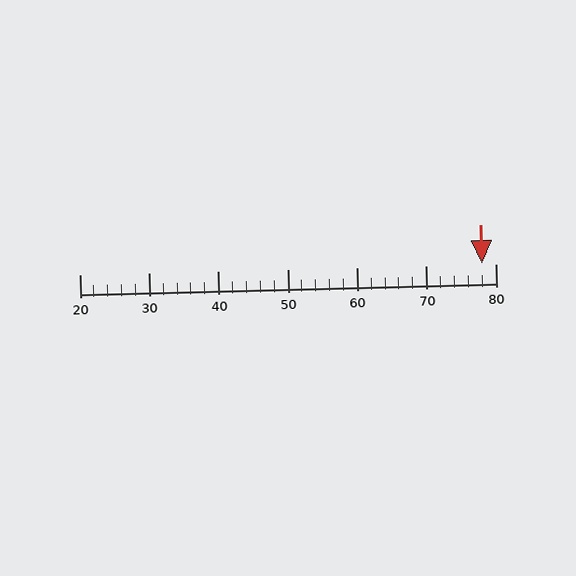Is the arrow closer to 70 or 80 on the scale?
The arrow is closer to 80.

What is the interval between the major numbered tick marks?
The major tick marks are spaced 10 units apart.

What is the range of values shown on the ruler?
The ruler shows values from 20 to 80.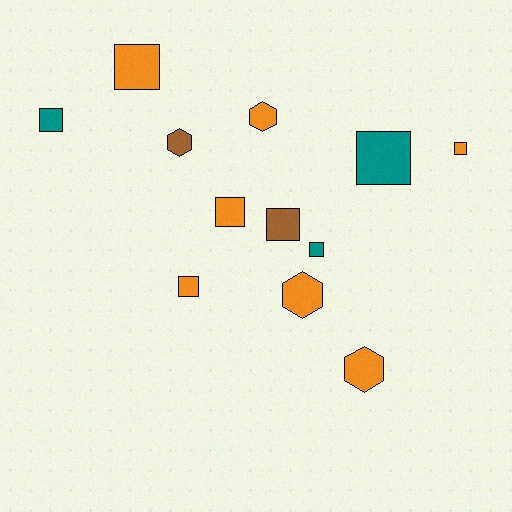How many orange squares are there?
There are 4 orange squares.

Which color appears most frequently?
Orange, with 7 objects.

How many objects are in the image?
There are 12 objects.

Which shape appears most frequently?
Square, with 8 objects.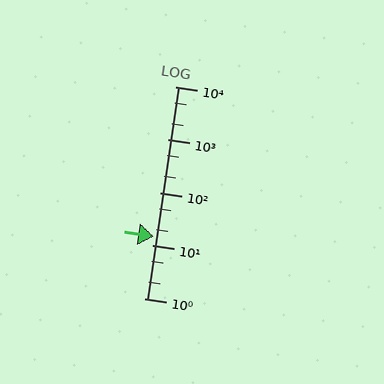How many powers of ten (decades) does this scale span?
The scale spans 4 decades, from 1 to 10000.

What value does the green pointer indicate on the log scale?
The pointer indicates approximately 15.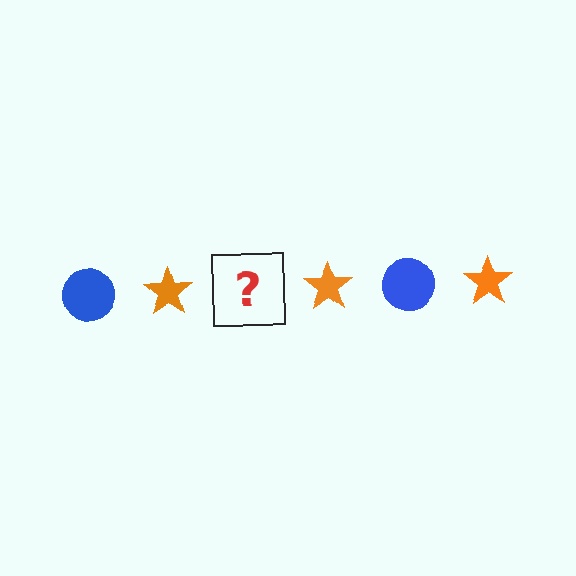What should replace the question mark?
The question mark should be replaced with a blue circle.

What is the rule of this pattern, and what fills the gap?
The rule is that the pattern alternates between blue circle and orange star. The gap should be filled with a blue circle.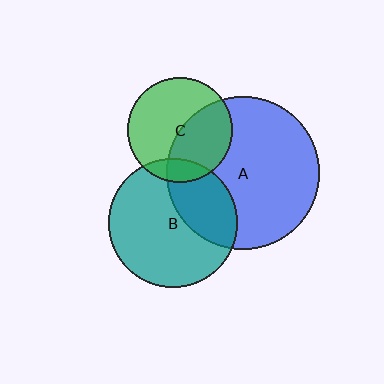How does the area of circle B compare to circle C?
Approximately 1.5 times.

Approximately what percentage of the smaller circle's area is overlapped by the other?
Approximately 15%.